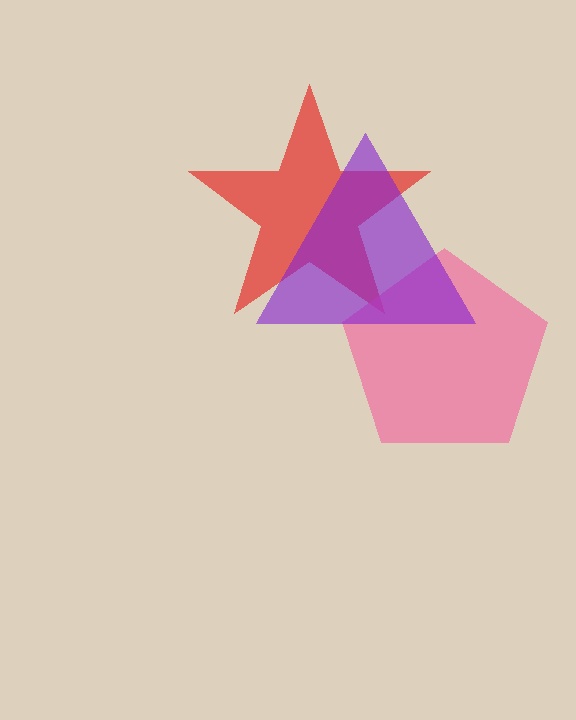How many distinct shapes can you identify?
There are 3 distinct shapes: a red star, a pink pentagon, a purple triangle.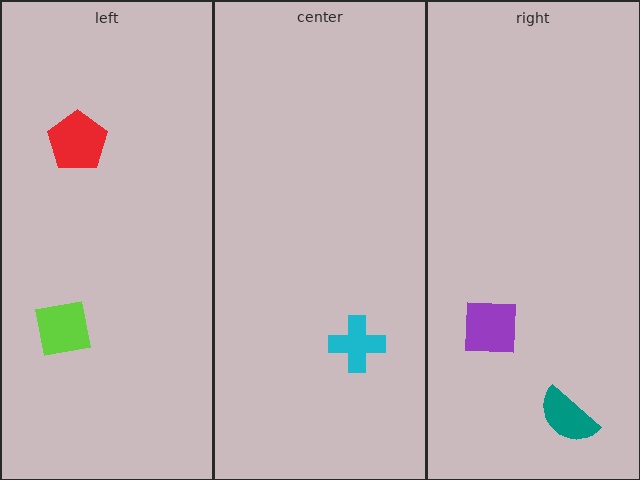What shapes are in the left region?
The red pentagon, the lime square.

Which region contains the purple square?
The right region.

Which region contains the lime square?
The left region.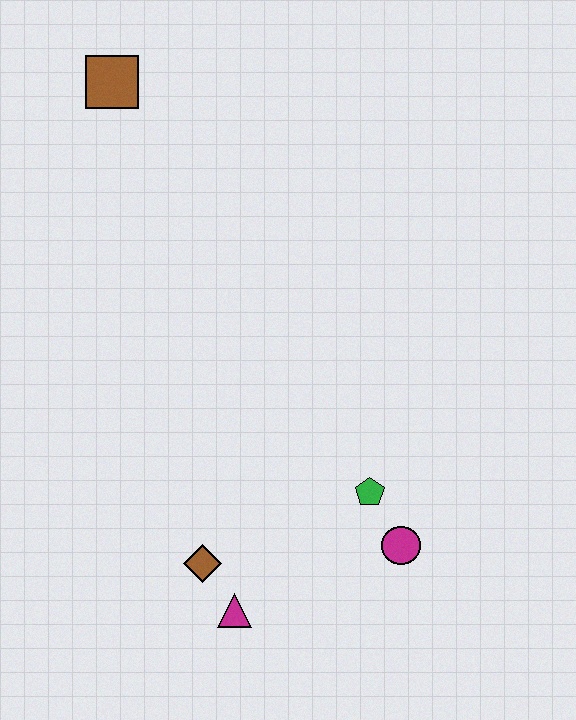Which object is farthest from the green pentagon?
The brown square is farthest from the green pentagon.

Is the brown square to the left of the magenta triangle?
Yes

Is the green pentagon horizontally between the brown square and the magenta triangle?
No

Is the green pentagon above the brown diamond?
Yes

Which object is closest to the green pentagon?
The magenta circle is closest to the green pentagon.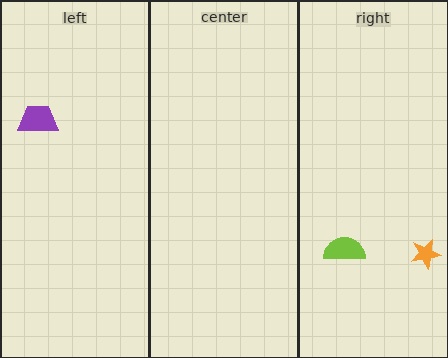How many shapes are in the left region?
1.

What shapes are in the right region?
The lime semicircle, the orange star.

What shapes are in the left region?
The purple trapezoid.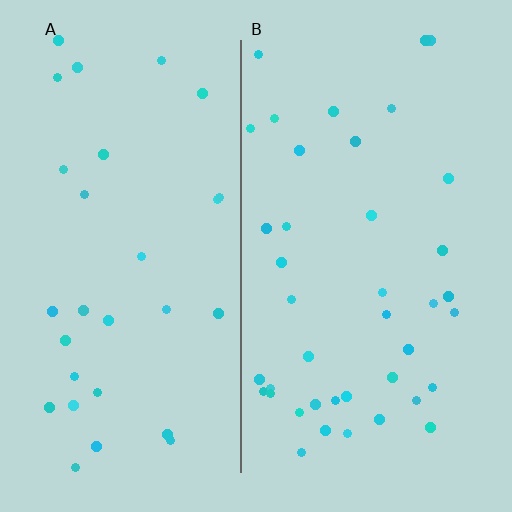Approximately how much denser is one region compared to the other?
Approximately 1.3× — region B over region A.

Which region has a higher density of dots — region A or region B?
B (the right).